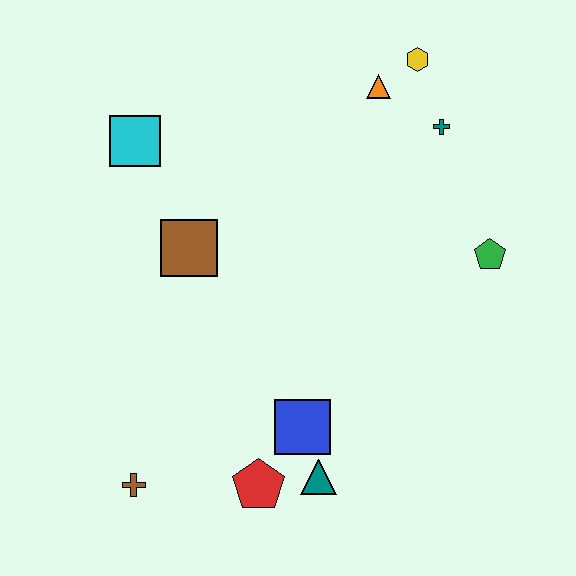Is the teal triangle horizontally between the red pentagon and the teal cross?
Yes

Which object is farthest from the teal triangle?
The yellow hexagon is farthest from the teal triangle.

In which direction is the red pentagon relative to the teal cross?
The red pentagon is below the teal cross.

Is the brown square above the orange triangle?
No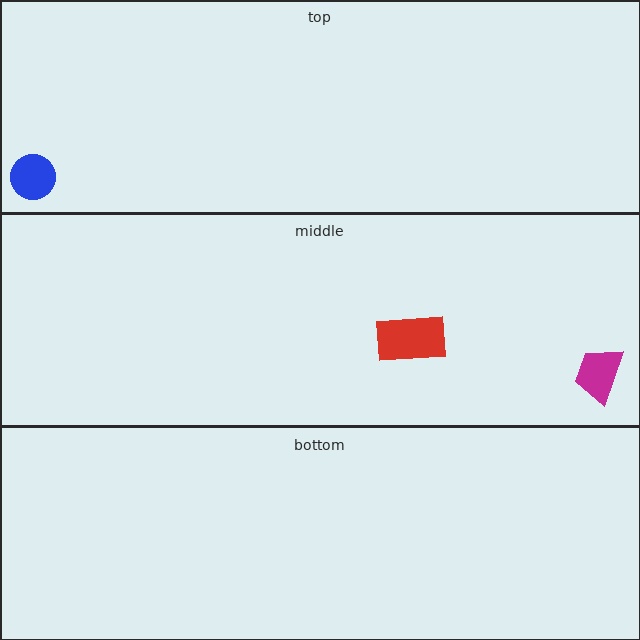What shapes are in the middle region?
The red rectangle, the magenta trapezoid.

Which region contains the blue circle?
The top region.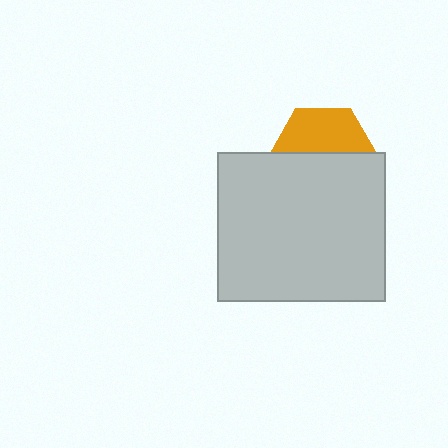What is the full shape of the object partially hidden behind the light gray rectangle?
The partially hidden object is an orange hexagon.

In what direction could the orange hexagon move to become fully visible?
The orange hexagon could move up. That would shift it out from behind the light gray rectangle entirely.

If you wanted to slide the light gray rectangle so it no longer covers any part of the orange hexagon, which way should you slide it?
Slide it down — that is the most direct way to separate the two shapes.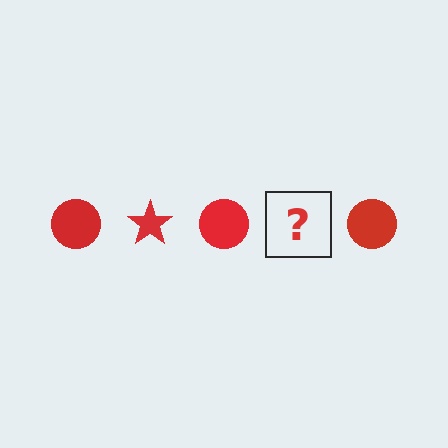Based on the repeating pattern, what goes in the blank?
The blank should be a red star.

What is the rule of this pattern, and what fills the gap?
The rule is that the pattern cycles through circle, star shapes in red. The gap should be filled with a red star.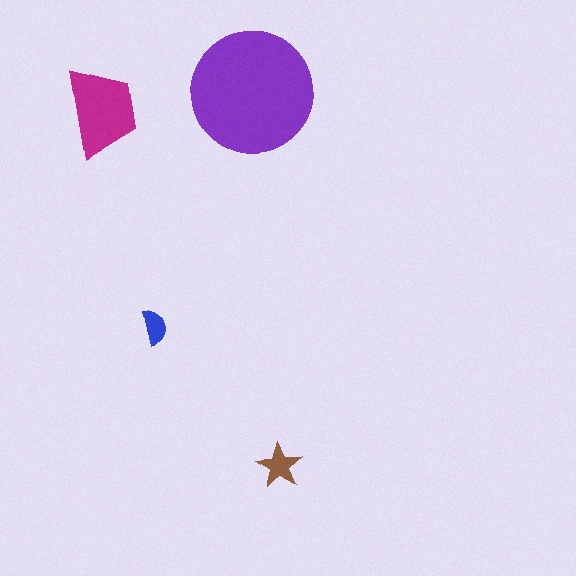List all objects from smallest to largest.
The blue semicircle, the brown star, the magenta trapezoid, the purple circle.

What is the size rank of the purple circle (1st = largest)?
1st.